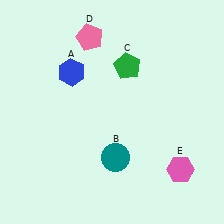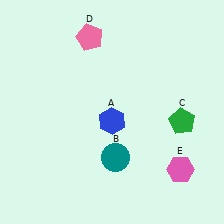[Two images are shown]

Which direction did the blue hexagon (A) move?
The blue hexagon (A) moved down.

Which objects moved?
The objects that moved are: the blue hexagon (A), the green pentagon (C).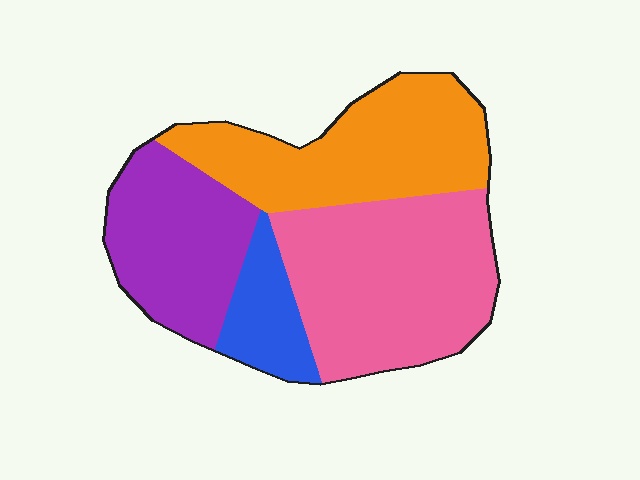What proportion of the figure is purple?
Purple takes up about one quarter (1/4) of the figure.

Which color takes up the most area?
Pink, at roughly 35%.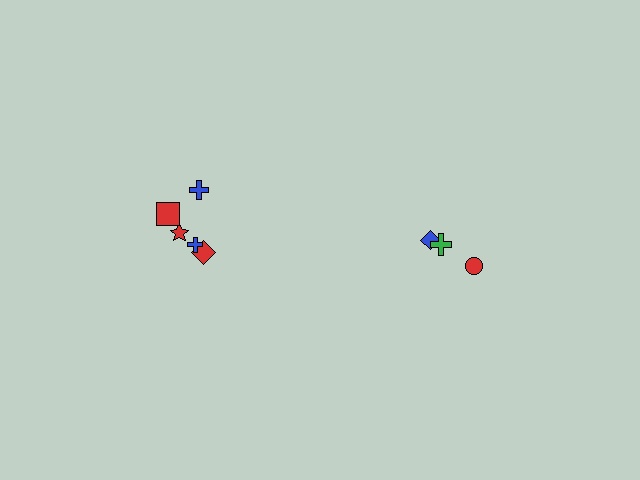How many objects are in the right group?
There are 3 objects.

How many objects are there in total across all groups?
There are 8 objects.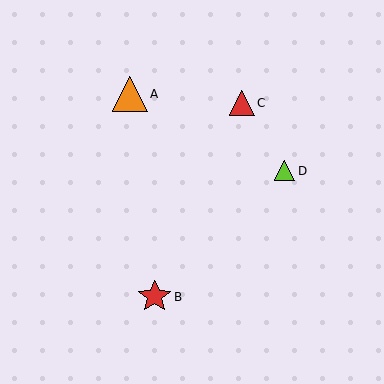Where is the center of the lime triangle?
The center of the lime triangle is at (285, 171).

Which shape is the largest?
The orange triangle (labeled A) is the largest.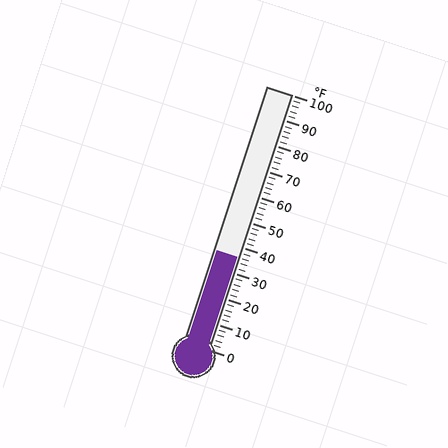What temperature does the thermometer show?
The thermometer shows approximately 36°F.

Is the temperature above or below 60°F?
The temperature is below 60°F.